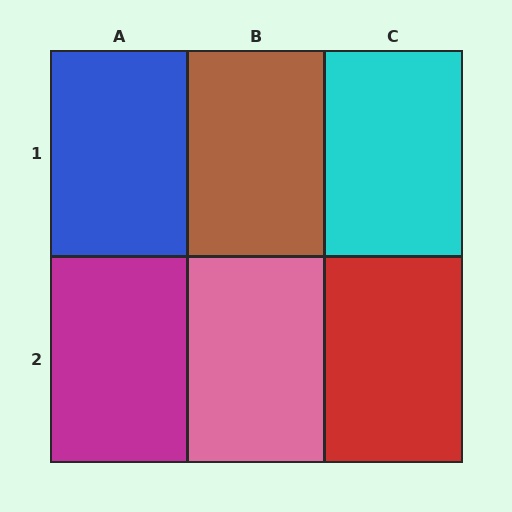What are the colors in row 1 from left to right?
Blue, brown, cyan.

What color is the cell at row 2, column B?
Pink.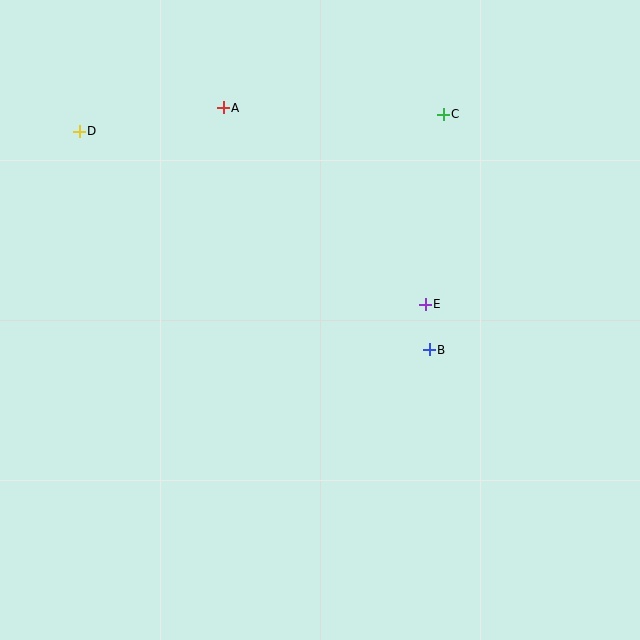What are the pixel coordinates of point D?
Point D is at (79, 131).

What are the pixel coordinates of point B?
Point B is at (429, 350).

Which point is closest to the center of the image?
Point E at (425, 304) is closest to the center.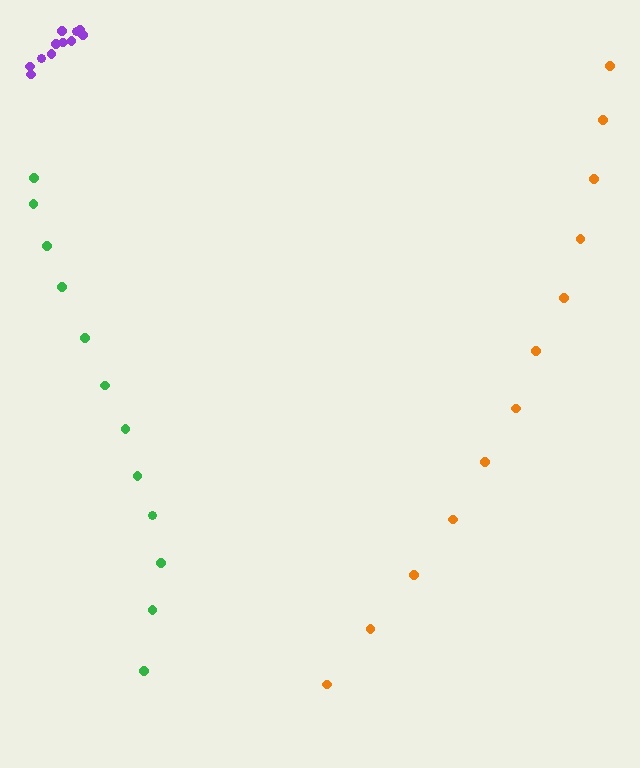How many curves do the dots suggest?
There are 3 distinct paths.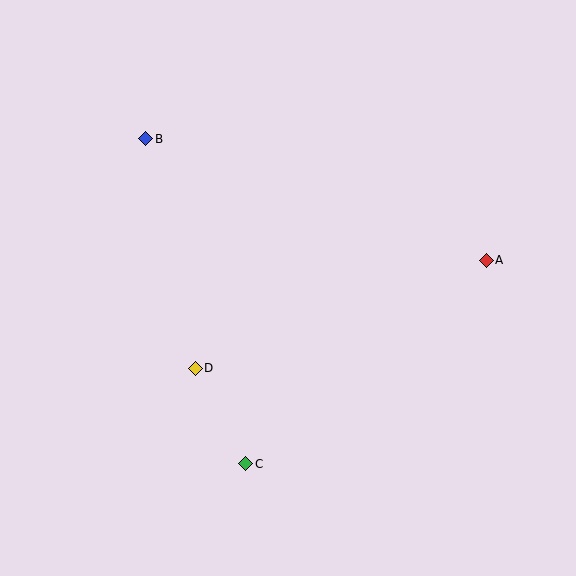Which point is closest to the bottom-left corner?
Point C is closest to the bottom-left corner.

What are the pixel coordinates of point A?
Point A is at (486, 260).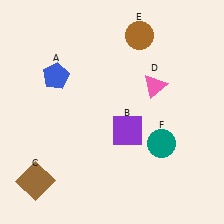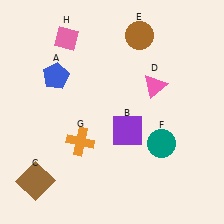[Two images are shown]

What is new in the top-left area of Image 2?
A pink diamond (H) was added in the top-left area of Image 2.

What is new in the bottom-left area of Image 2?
An orange cross (G) was added in the bottom-left area of Image 2.